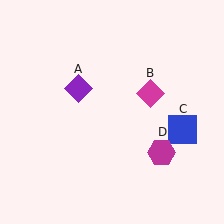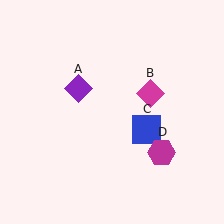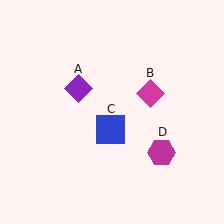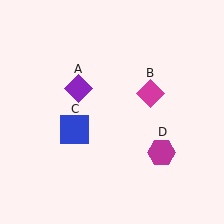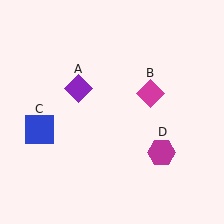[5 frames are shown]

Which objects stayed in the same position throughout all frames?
Purple diamond (object A) and magenta diamond (object B) and magenta hexagon (object D) remained stationary.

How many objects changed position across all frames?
1 object changed position: blue square (object C).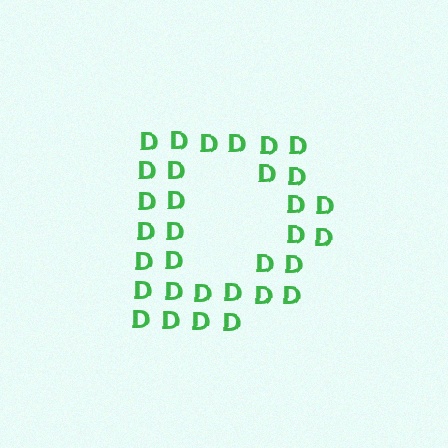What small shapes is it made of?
It is made of small letter D's.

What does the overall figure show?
The overall figure shows the letter D.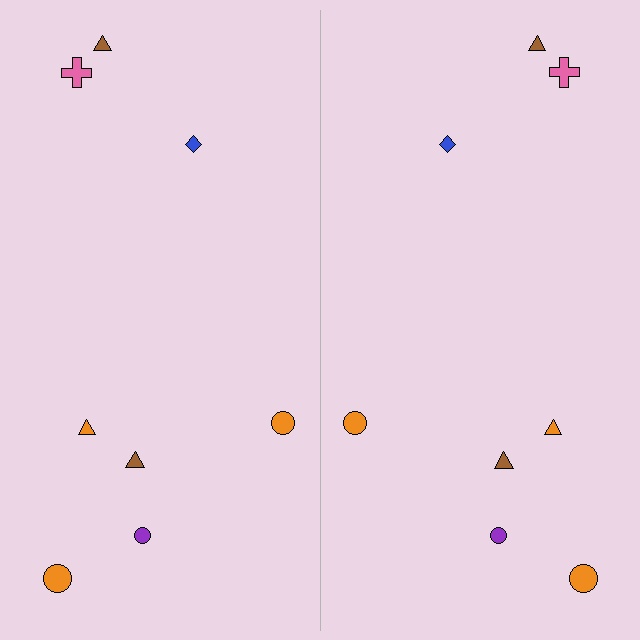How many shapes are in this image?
There are 16 shapes in this image.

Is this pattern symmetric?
Yes, this pattern has bilateral (reflection) symmetry.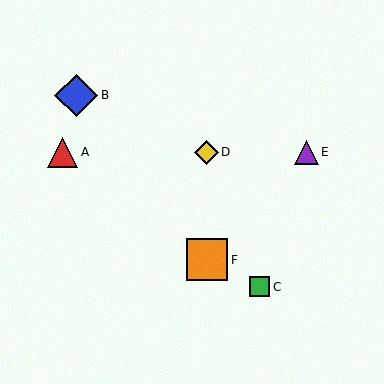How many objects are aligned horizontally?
3 objects (A, D, E) are aligned horizontally.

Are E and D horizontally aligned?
Yes, both are at y≈152.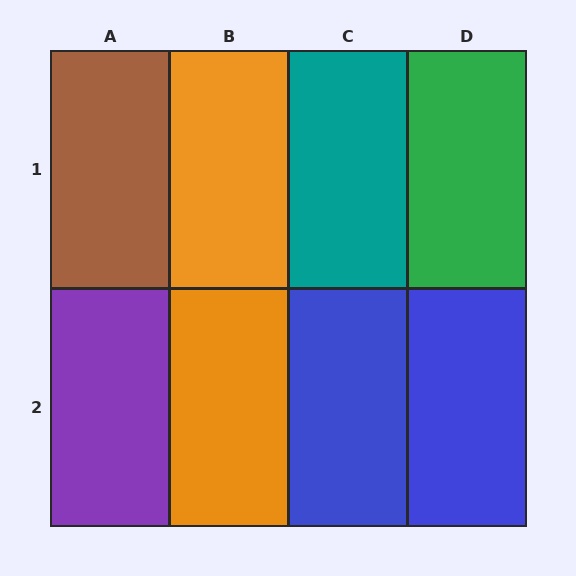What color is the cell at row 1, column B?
Orange.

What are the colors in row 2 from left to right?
Purple, orange, blue, blue.